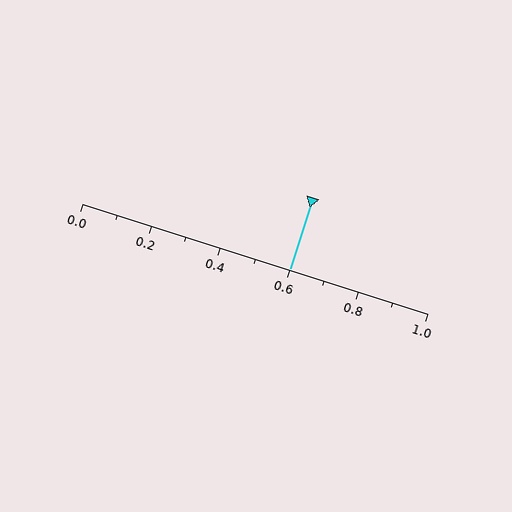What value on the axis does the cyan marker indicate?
The marker indicates approximately 0.6.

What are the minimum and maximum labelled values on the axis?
The axis runs from 0.0 to 1.0.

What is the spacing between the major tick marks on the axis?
The major ticks are spaced 0.2 apart.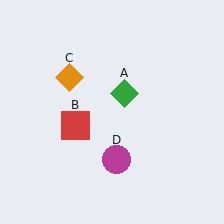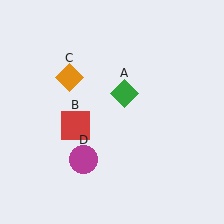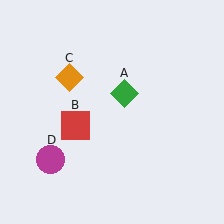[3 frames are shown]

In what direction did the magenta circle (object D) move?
The magenta circle (object D) moved left.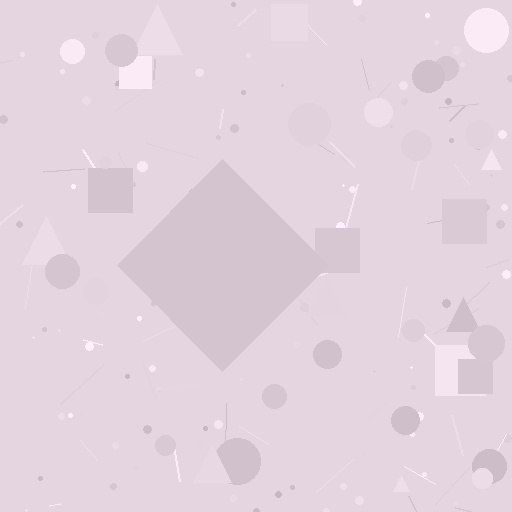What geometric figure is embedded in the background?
A diamond is embedded in the background.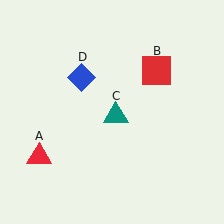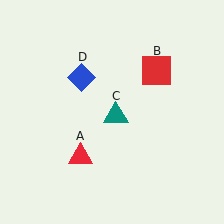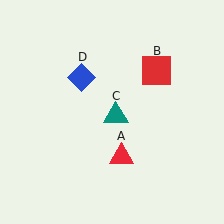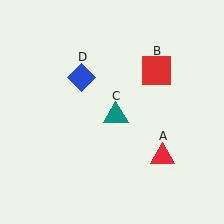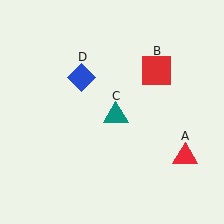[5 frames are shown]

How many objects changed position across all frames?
1 object changed position: red triangle (object A).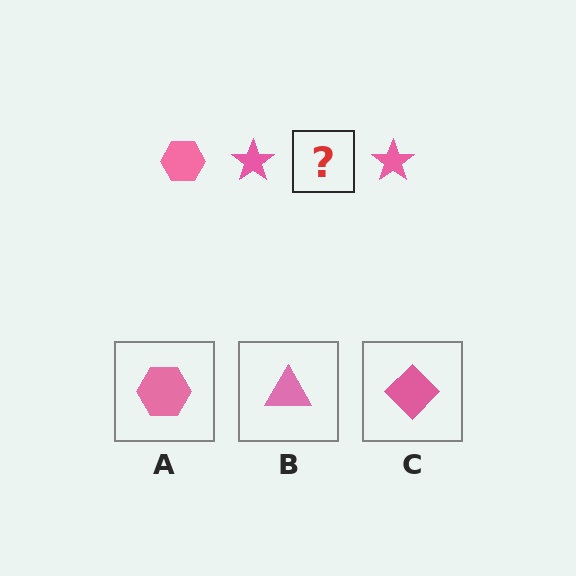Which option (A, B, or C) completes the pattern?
A.